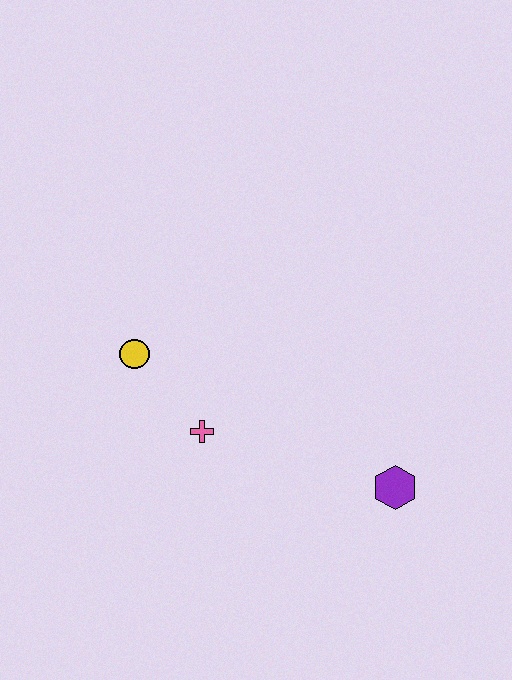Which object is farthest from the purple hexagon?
The yellow circle is farthest from the purple hexagon.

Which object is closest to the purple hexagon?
The pink cross is closest to the purple hexagon.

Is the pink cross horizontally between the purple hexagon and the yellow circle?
Yes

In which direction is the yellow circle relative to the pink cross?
The yellow circle is above the pink cross.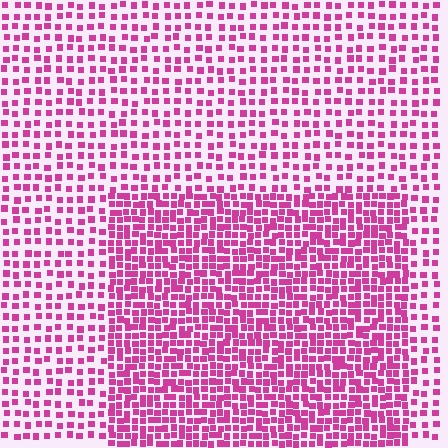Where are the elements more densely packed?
The elements are more densely packed inside the rectangle boundary.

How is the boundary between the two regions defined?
The boundary is defined by a change in element density (approximately 1.9x ratio). All elements are the same color, size, and shape.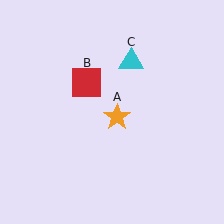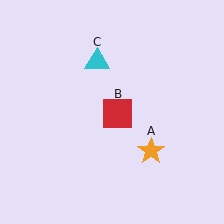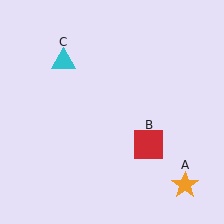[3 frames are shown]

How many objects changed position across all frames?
3 objects changed position: orange star (object A), red square (object B), cyan triangle (object C).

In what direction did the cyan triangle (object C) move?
The cyan triangle (object C) moved left.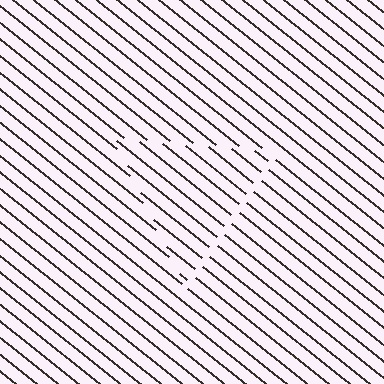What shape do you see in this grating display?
An illusory triangle. The interior of the shape contains the same grating, shifted by half a period — the contour is defined by the phase discontinuity where line-ends from the inner and outer gratings abut.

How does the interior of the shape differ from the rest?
The interior of the shape contains the same grating, shifted by half a period — the contour is defined by the phase discontinuity where line-ends from the inner and outer gratings abut.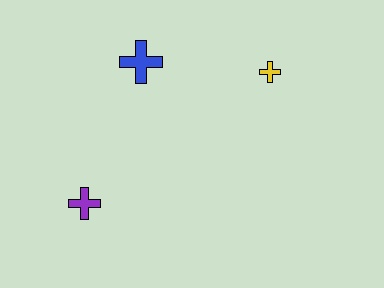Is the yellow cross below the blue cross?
Yes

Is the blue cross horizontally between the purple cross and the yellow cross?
Yes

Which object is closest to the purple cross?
The blue cross is closest to the purple cross.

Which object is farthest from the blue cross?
The purple cross is farthest from the blue cross.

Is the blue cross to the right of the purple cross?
Yes